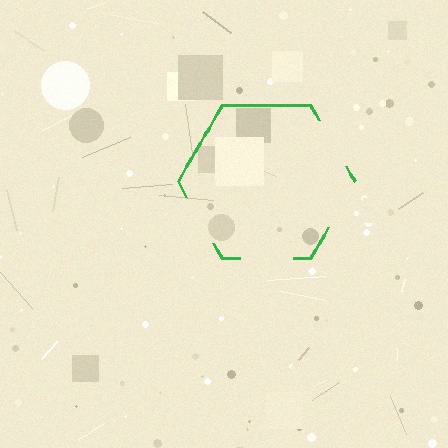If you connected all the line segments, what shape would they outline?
They would outline a hexagon.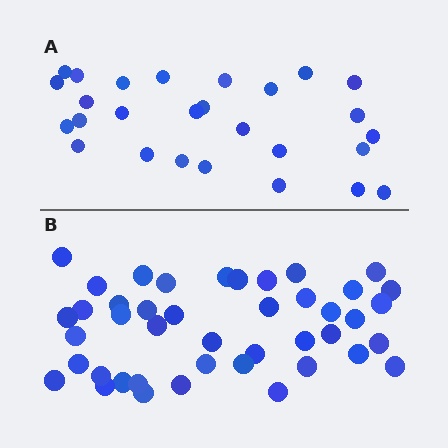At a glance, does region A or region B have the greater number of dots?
Region B (the bottom region) has more dots.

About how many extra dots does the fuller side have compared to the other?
Region B has approximately 15 more dots than region A.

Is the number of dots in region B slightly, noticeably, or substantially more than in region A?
Region B has substantially more. The ratio is roughly 1.6 to 1.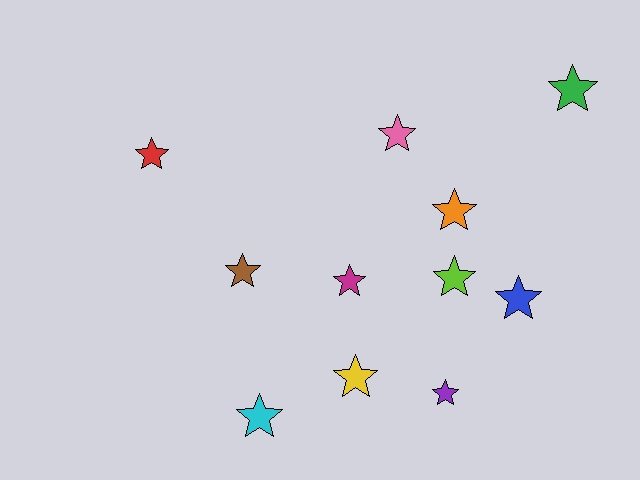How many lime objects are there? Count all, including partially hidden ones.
There is 1 lime object.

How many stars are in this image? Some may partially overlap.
There are 11 stars.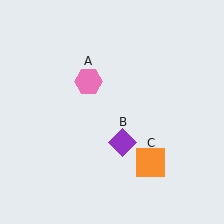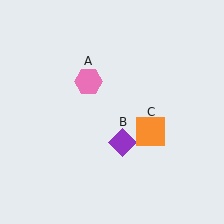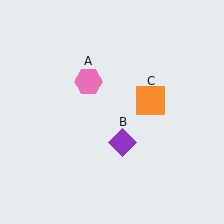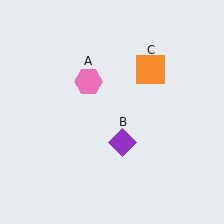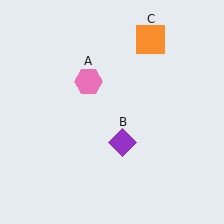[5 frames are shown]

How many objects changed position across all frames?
1 object changed position: orange square (object C).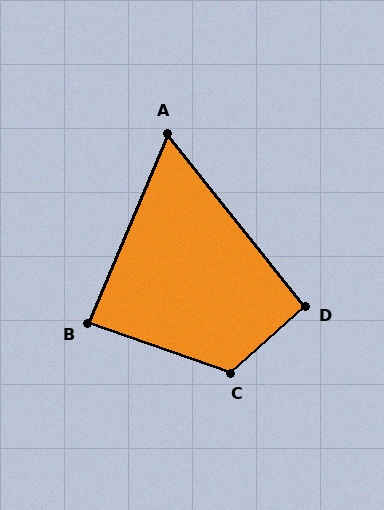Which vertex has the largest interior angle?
C, at approximately 119 degrees.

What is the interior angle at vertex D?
Approximately 93 degrees (approximately right).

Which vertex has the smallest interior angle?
A, at approximately 61 degrees.